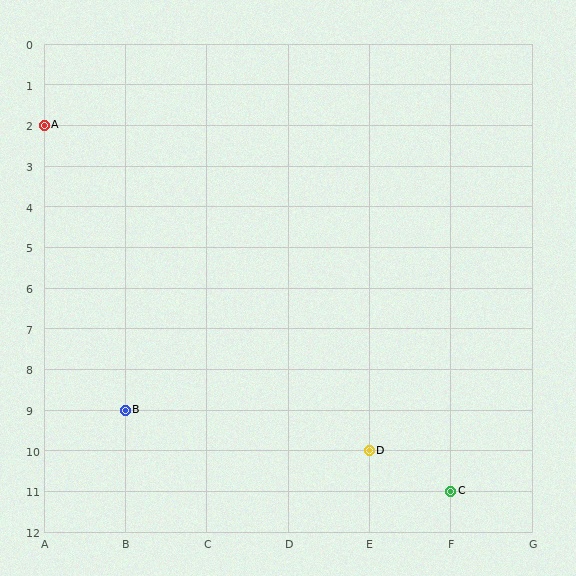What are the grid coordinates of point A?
Point A is at grid coordinates (A, 2).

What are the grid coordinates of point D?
Point D is at grid coordinates (E, 10).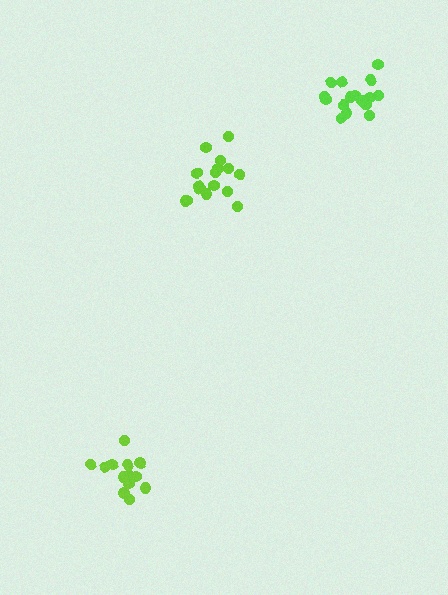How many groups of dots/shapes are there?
There are 3 groups.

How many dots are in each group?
Group 1: 17 dots, Group 2: 14 dots, Group 3: 16 dots (47 total).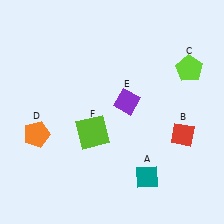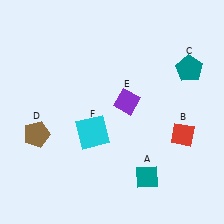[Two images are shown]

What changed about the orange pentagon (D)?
In Image 1, D is orange. In Image 2, it changed to brown.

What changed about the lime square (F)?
In Image 1, F is lime. In Image 2, it changed to cyan.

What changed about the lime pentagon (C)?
In Image 1, C is lime. In Image 2, it changed to teal.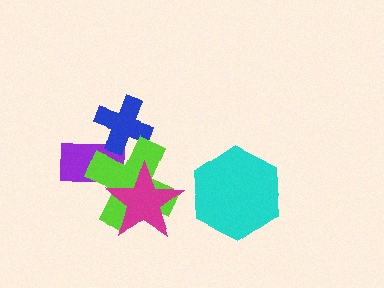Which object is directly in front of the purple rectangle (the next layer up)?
The blue cross is directly in front of the purple rectangle.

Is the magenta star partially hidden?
No, no other shape covers it.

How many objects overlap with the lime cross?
3 objects overlap with the lime cross.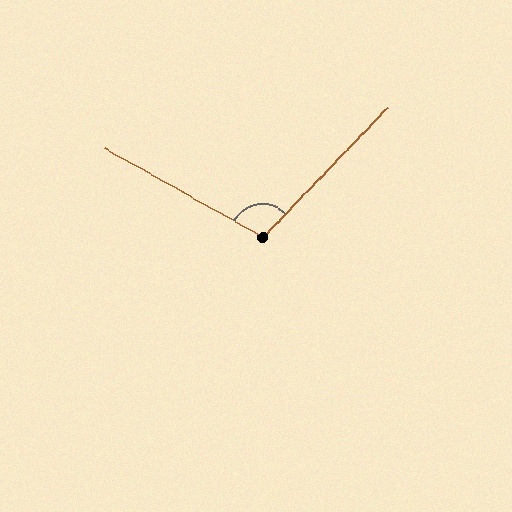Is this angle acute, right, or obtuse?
It is obtuse.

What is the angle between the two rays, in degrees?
Approximately 105 degrees.